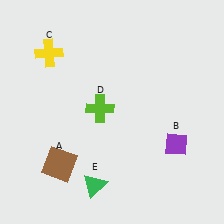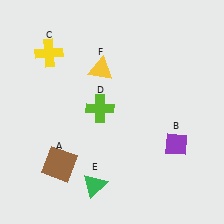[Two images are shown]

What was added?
A yellow triangle (F) was added in Image 2.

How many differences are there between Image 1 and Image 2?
There is 1 difference between the two images.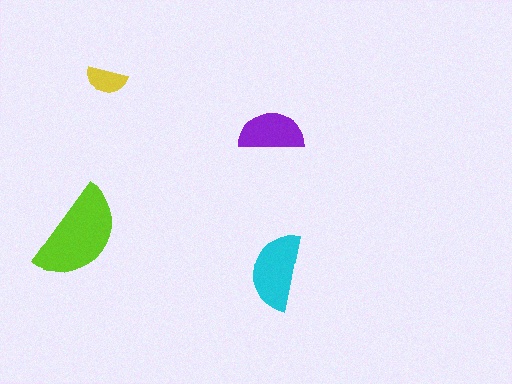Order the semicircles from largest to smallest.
the lime one, the cyan one, the purple one, the yellow one.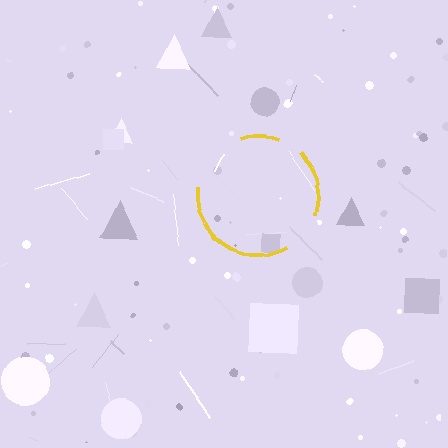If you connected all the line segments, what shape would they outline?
They would outline a circle.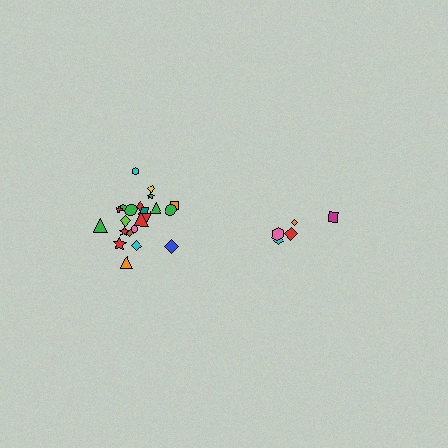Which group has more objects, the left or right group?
The left group.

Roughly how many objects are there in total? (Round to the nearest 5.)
Roughly 25 objects in total.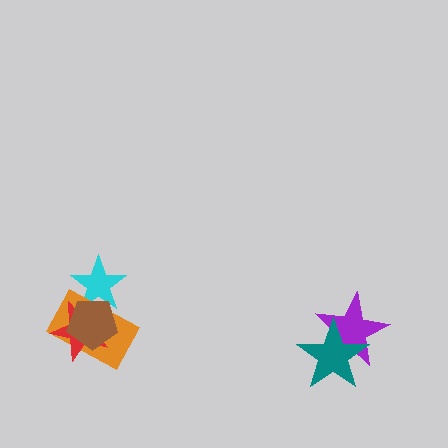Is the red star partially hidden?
Yes, it is partially covered by another shape.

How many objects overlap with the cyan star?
3 objects overlap with the cyan star.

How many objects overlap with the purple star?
1 object overlaps with the purple star.